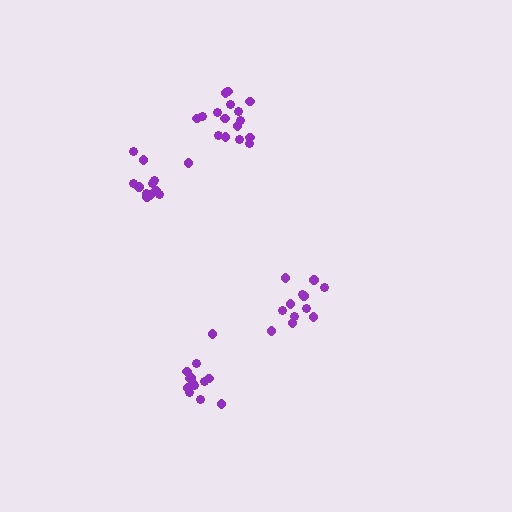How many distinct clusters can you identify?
There are 4 distinct clusters.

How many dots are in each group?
Group 1: 16 dots, Group 2: 13 dots, Group 3: 12 dots, Group 4: 12 dots (53 total).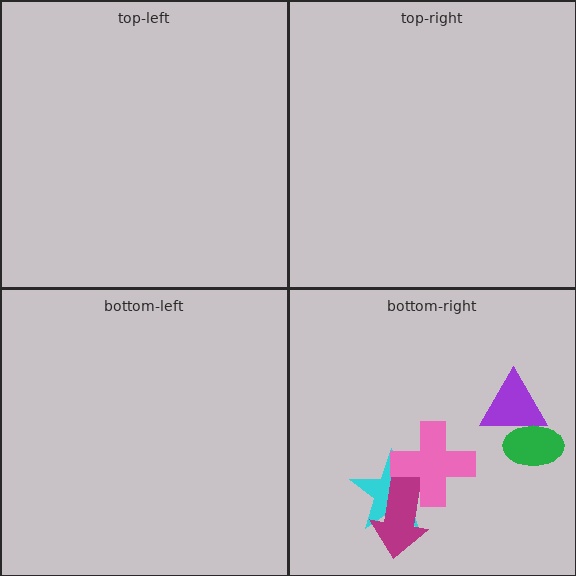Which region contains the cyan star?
The bottom-right region.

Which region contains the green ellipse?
The bottom-right region.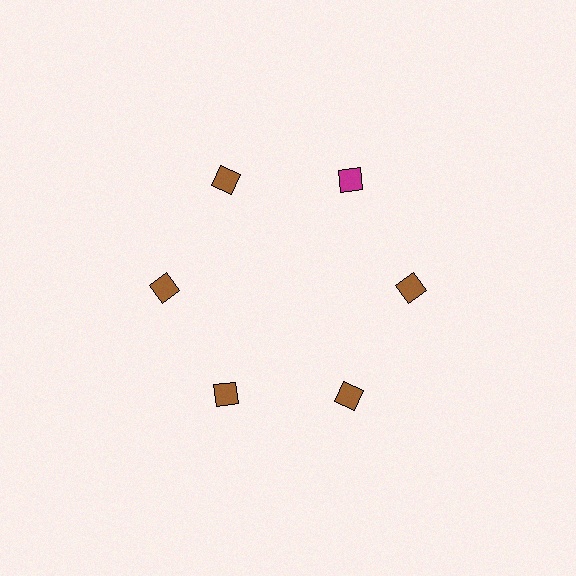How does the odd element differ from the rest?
It has a different color: magenta instead of brown.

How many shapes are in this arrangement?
There are 6 shapes arranged in a ring pattern.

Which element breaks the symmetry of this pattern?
The magenta diamond at roughly the 1 o'clock position breaks the symmetry. All other shapes are brown diamonds.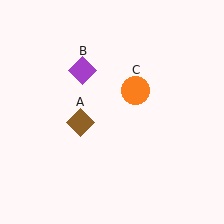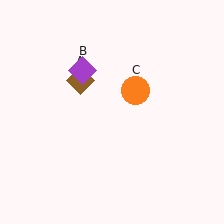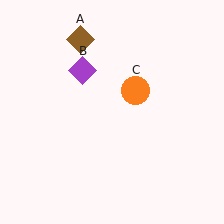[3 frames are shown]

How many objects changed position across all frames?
1 object changed position: brown diamond (object A).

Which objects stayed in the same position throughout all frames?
Purple diamond (object B) and orange circle (object C) remained stationary.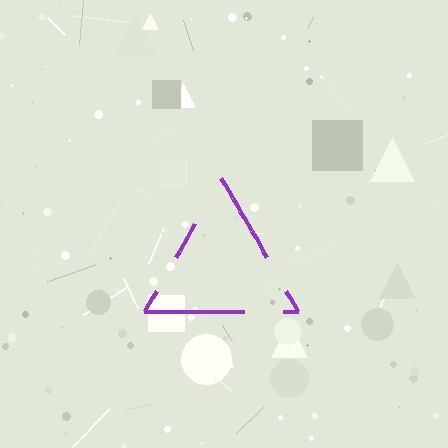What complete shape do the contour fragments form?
The contour fragments form a triangle.